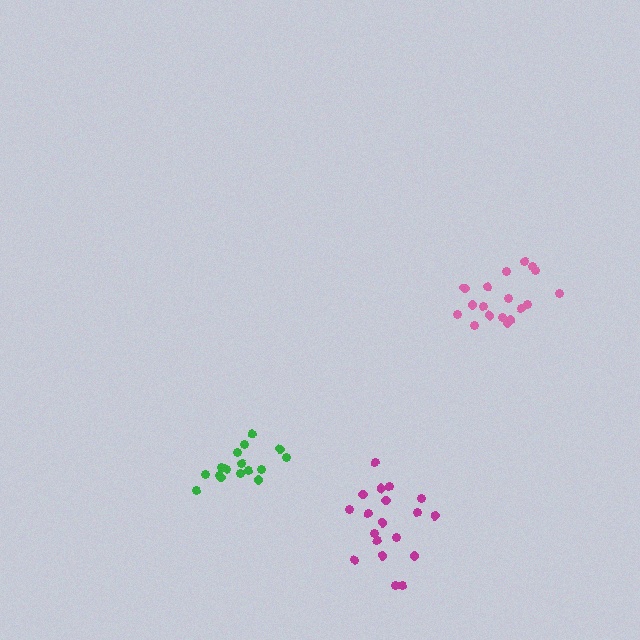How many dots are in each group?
Group 1: 19 dots, Group 2: 19 dots, Group 3: 16 dots (54 total).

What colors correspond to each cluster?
The clusters are colored: pink, magenta, green.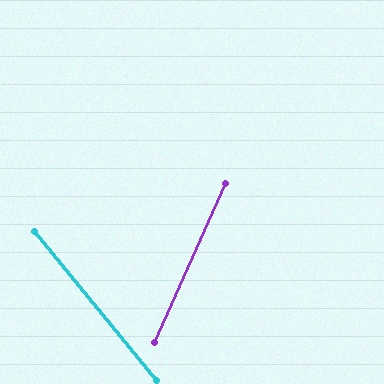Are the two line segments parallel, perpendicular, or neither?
Neither parallel nor perpendicular — they differ by about 63°.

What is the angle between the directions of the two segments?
Approximately 63 degrees.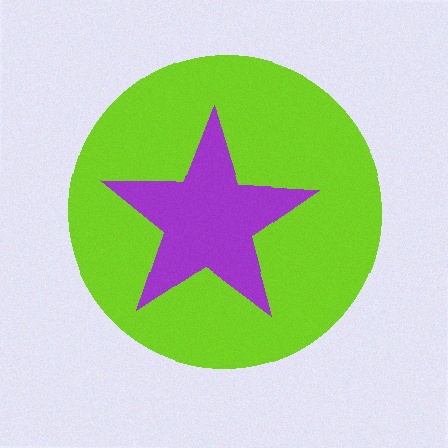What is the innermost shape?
The purple star.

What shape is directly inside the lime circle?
The purple star.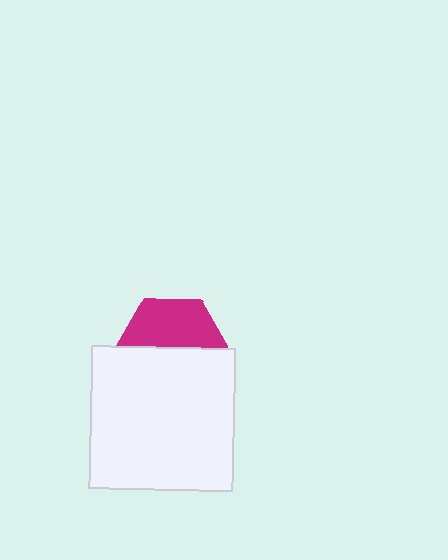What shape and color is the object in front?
The object in front is a white square.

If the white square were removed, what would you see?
You would see the complete magenta hexagon.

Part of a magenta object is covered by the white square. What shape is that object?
It is a hexagon.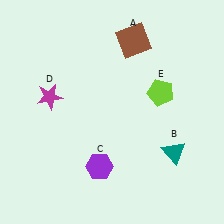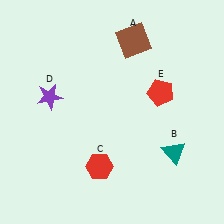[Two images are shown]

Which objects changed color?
C changed from purple to red. D changed from magenta to purple. E changed from lime to red.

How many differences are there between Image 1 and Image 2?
There are 3 differences between the two images.